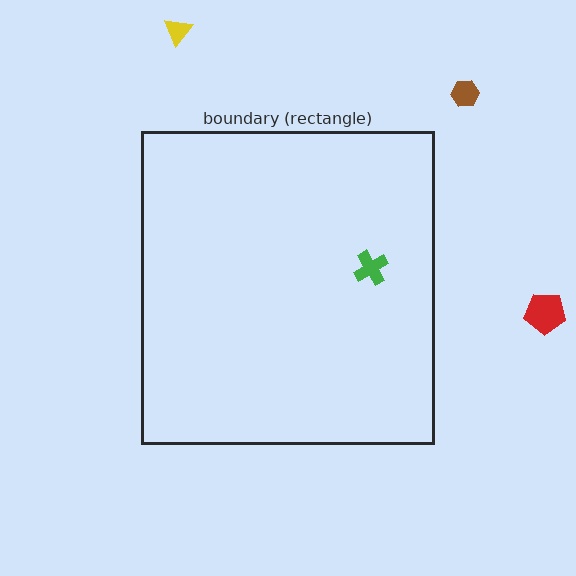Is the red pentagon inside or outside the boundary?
Outside.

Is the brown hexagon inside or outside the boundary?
Outside.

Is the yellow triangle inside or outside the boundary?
Outside.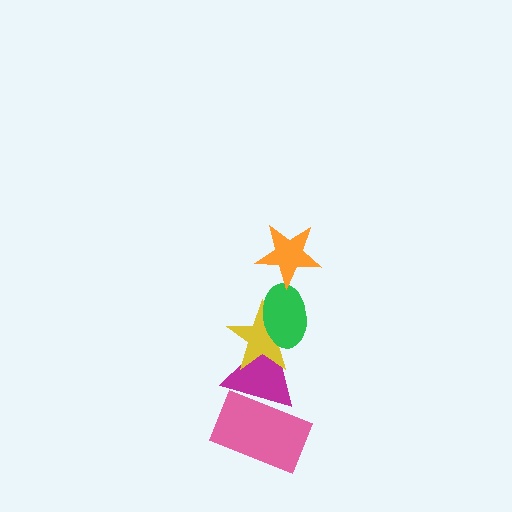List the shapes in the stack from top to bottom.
From top to bottom: the orange star, the green ellipse, the yellow star, the magenta triangle, the pink rectangle.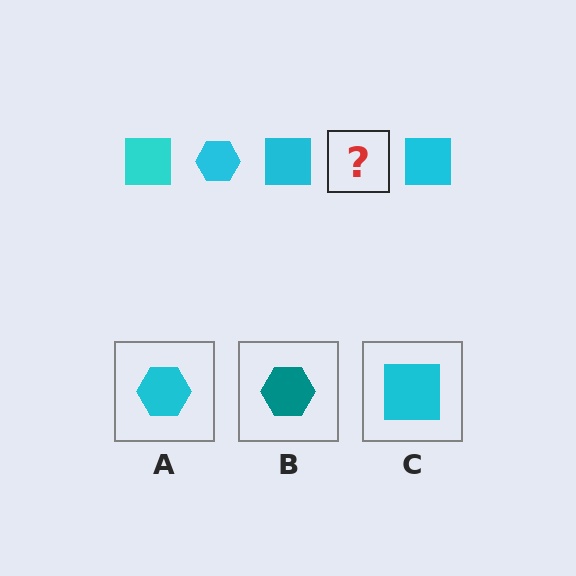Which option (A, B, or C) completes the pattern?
A.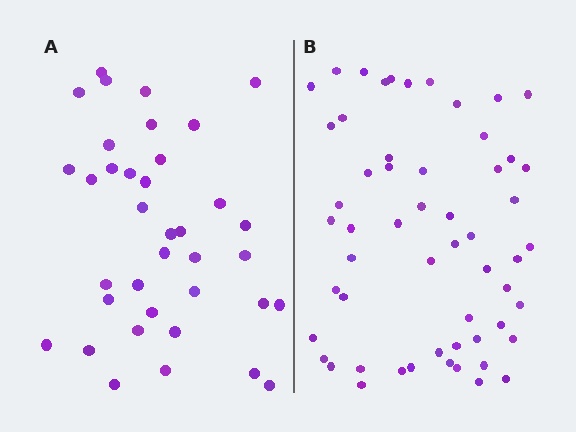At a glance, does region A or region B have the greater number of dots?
Region B (the right region) has more dots.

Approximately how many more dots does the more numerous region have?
Region B has approximately 20 more dots than region A.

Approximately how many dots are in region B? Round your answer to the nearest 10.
About 60 dots. (The exact count is 56, which rounds to 60.)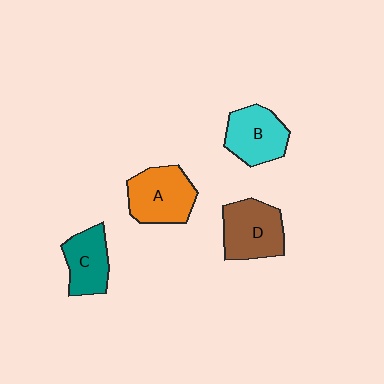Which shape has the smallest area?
Shape C (teal).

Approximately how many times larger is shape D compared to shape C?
Approximately 1.3 times.